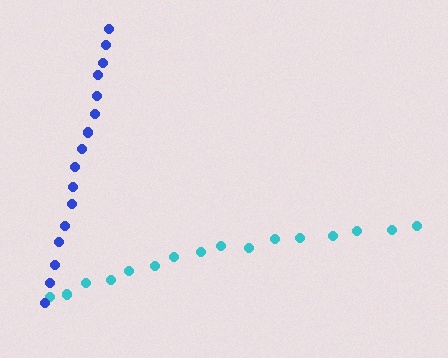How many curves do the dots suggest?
There are 2 distinct paths.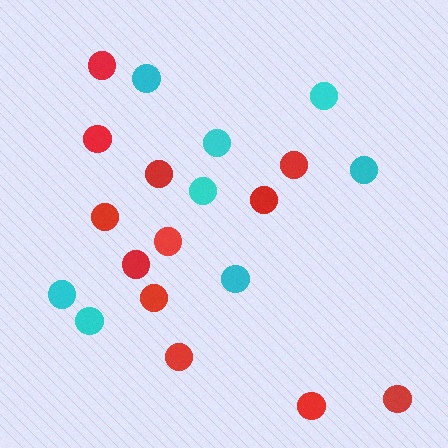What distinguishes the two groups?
There are 2 groups: one group of red circles (12) and one group of cyan circles (8).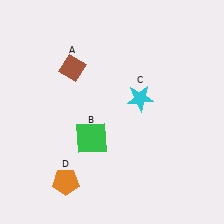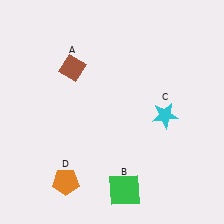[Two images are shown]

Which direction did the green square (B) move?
The green square (B) moved down.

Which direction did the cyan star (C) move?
The cyan star (C) moved right.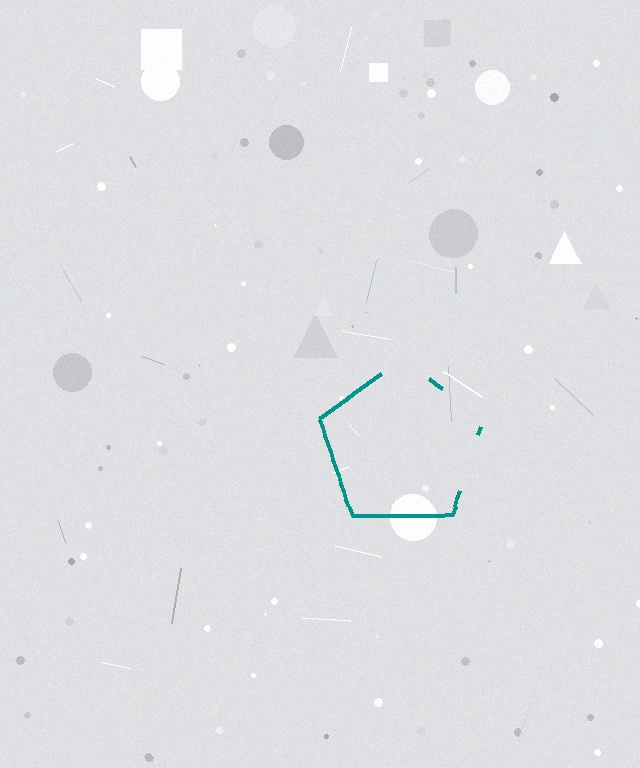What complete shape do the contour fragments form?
The contour fragments form a pentagon.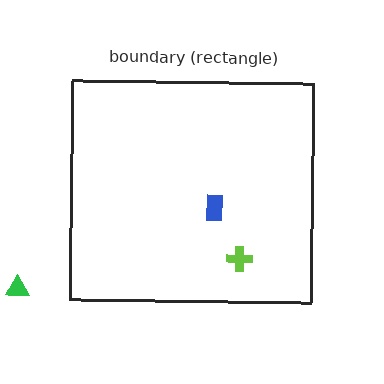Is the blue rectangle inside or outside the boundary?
Inside.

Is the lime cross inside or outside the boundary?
Inside.